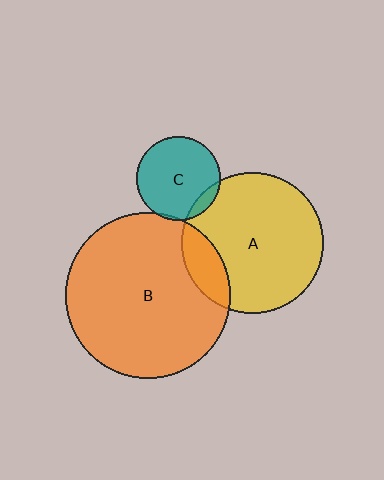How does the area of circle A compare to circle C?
Approximately 2.9 times.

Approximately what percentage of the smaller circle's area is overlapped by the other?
Approximately 5%.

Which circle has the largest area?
Circle B (orange).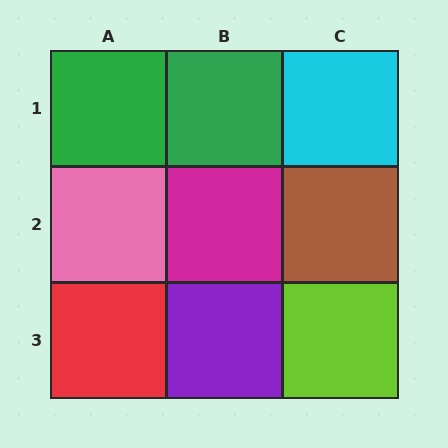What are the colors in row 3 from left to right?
Red, purple, lime.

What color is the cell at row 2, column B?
Magenta.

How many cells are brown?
1 cell is brown.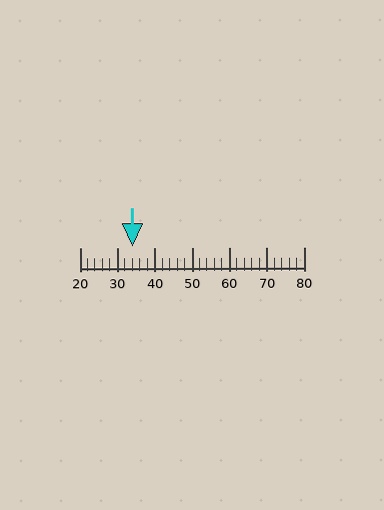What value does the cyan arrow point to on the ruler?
The cyan arrow points to approximately 34.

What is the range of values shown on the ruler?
The ruler shows values from 20 to 80.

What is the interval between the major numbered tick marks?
The major tick marks are spaced 10 units apart.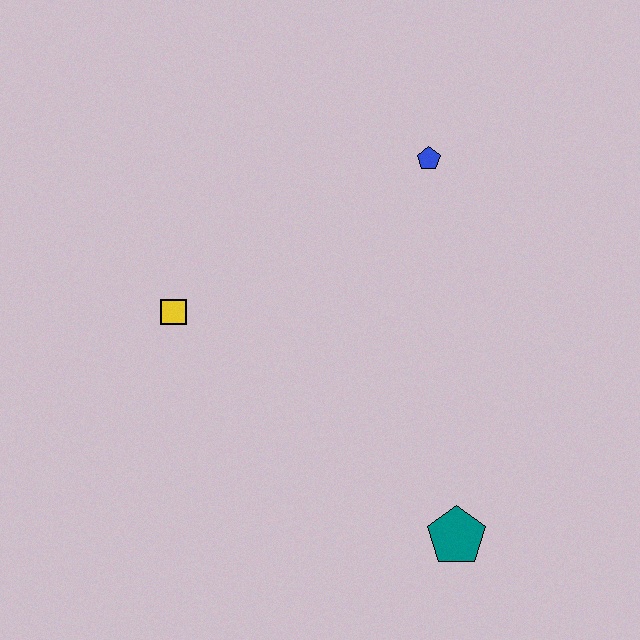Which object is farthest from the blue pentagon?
The teal pentagon is farthest from the blue pentagon.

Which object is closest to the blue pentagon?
The yellow square is closest to the blue pentagon.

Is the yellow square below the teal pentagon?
No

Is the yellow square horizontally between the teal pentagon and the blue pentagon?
No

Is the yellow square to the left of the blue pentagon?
Yes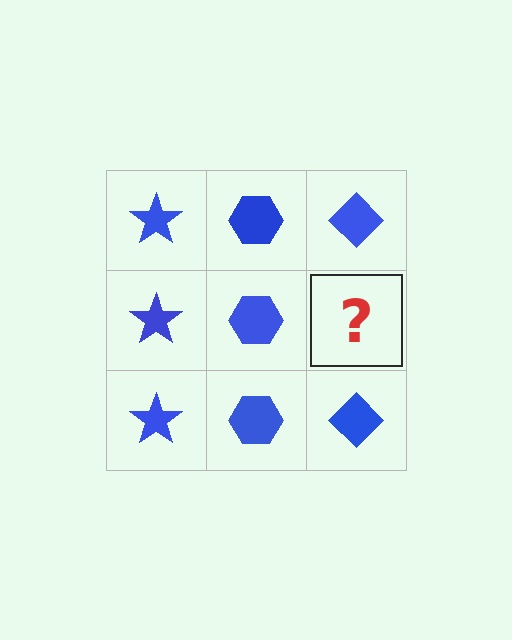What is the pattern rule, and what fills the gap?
The rule is that each column has a consistent shape. The gap should be filled with a blue diamond.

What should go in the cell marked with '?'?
The missing cell should contain a blue diamond.